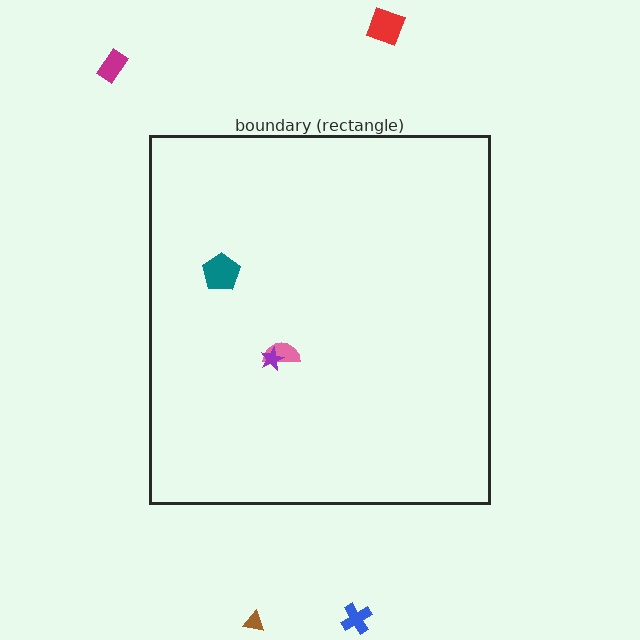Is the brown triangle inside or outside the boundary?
Outside.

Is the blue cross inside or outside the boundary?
Outside.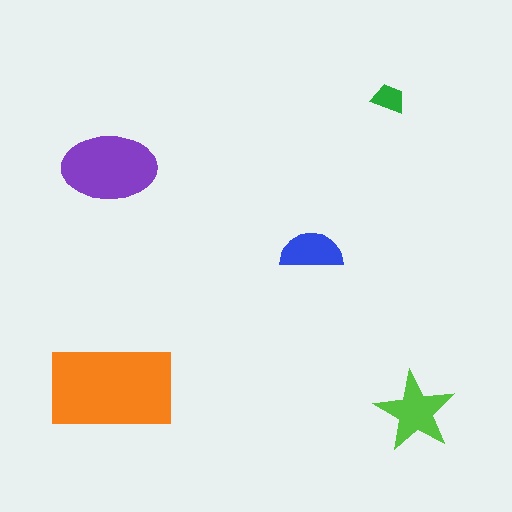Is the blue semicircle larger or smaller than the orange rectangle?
Smaller.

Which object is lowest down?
The lime star is bottommost.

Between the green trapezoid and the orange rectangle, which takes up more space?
The orange rectangle.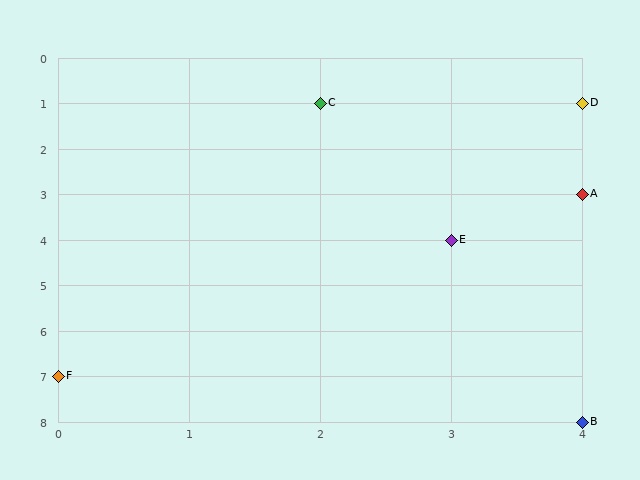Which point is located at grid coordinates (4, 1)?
Point D is at (4, 1).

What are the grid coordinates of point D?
Point D is at grid coordinates (4, 1).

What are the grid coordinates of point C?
Point C is at grid coordinates (2, 1).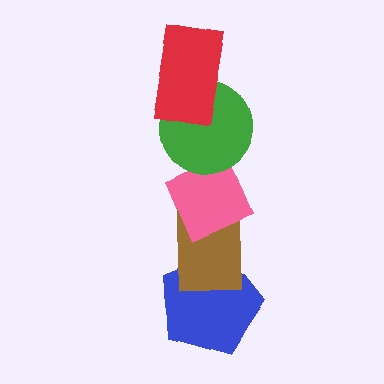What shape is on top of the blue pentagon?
The brown rectangle is on top of the blue pentagon.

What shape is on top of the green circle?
The red rectangle is on top of the green circle.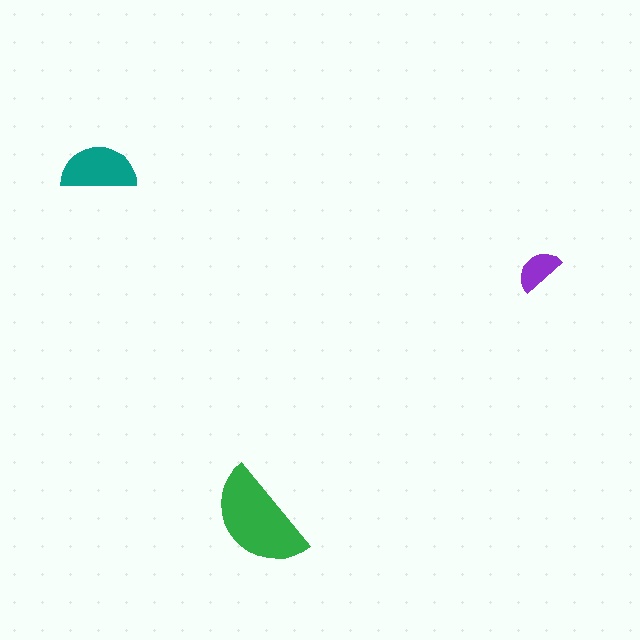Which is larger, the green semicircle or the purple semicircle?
The green one.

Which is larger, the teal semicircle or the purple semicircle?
The teal one.